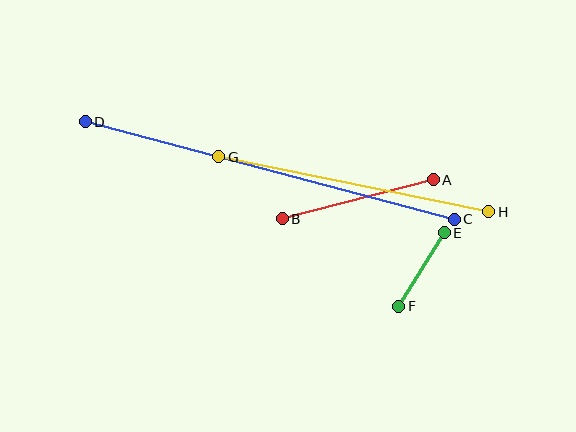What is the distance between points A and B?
The distance is approximately 156 pixels.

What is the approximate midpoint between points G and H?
The midpoint is at approximately (354, 184) pixels.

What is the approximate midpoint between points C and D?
The midpoint is at approximately (270, 170) pixels.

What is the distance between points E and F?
The distance is approximately 86 pixels.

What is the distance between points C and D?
The distance is approximately 381 pixels.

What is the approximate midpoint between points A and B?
The midpoint is at approximately (358, 199) pixels.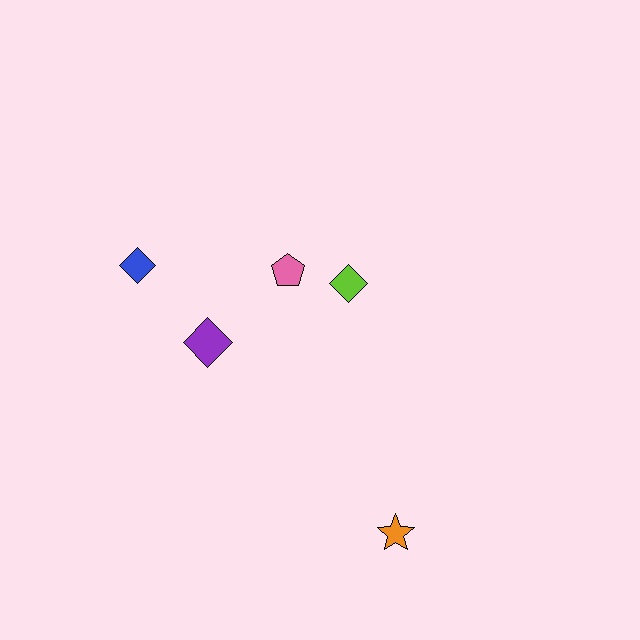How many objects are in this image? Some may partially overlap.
There are 5 objects.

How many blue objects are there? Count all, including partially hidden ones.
There is 1 blue object.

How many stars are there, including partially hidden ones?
There is 1 star.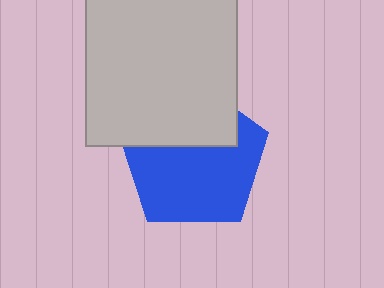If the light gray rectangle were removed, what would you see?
You would see the complete blue pentagon.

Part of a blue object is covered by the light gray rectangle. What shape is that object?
It is a pentagon.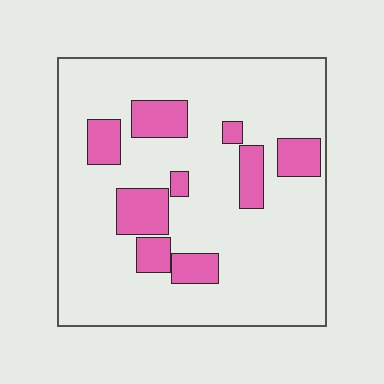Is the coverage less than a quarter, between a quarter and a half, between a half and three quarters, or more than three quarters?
Less than a quarter.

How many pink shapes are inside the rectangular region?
9.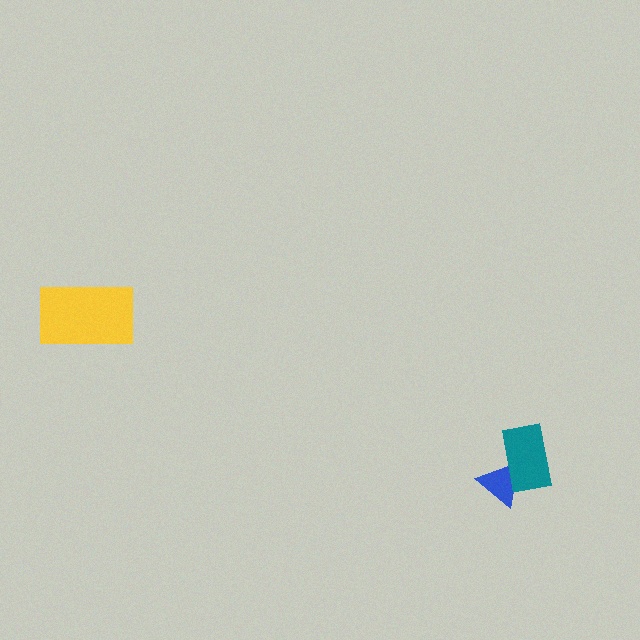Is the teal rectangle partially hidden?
No, no other shape covers it.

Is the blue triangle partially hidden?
Yes, it is partially covered by another shape.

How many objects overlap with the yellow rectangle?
0 objects overlap with the yellow rectangle.